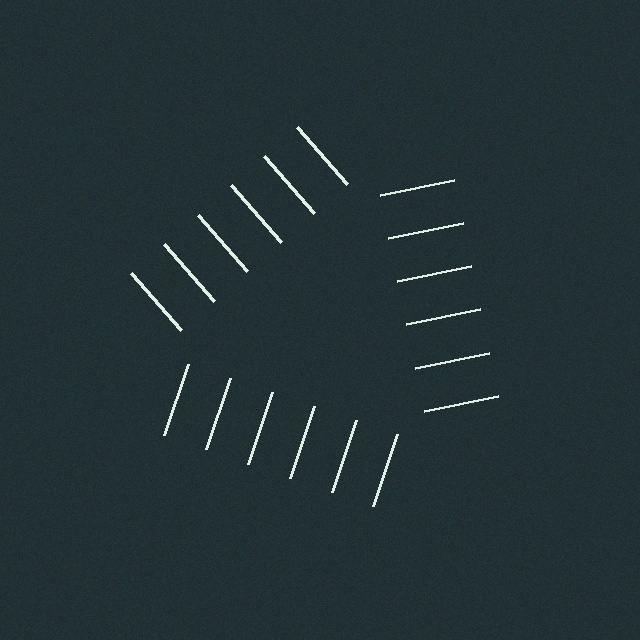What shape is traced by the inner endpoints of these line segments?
An illusory triangle — the line segments terminate on its edges but no continuous stroke is drawn.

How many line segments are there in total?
18 — 6 along each of the 3 edges.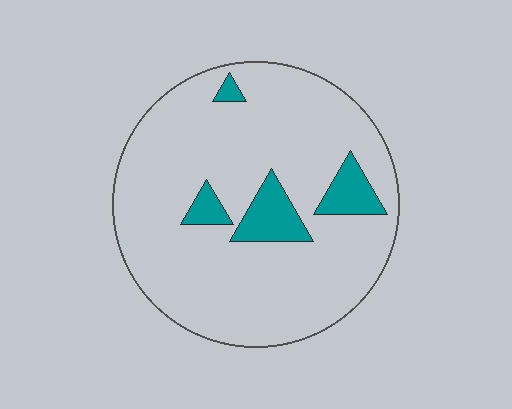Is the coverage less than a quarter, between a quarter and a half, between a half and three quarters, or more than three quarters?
Less than a quarter.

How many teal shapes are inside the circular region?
4.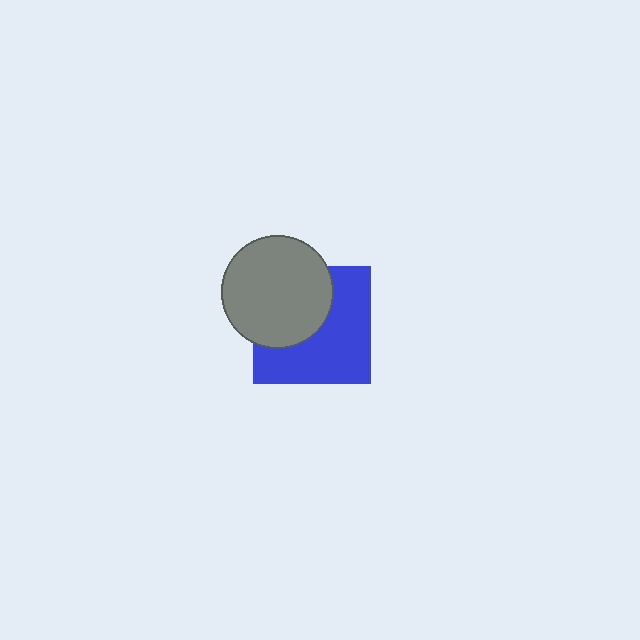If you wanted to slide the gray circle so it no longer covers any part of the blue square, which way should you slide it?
Slide it toward the upper-left — that is the most direct way to separate the two shapes.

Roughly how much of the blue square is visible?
About half of it is visible (roughly 57%).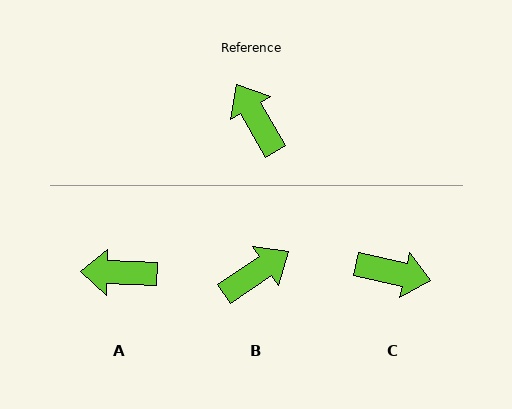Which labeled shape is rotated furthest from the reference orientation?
C, about 132 degrees away.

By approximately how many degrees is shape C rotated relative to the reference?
Approximately 132 degrees clockwise.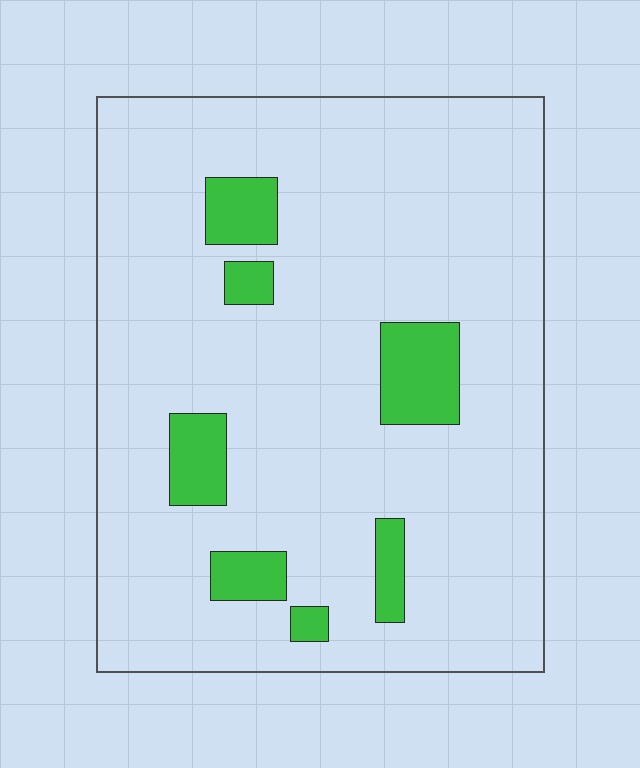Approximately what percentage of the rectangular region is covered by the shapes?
Approximately 10%.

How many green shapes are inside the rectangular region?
7.